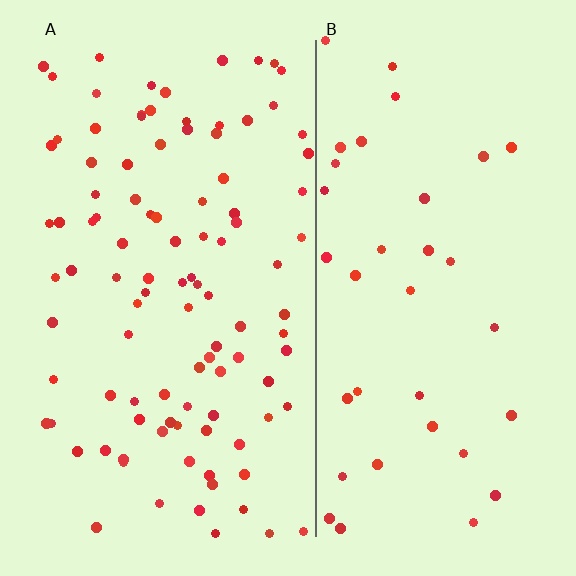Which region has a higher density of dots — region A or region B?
A (the left).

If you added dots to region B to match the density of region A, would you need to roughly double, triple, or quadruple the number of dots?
Approximately triple.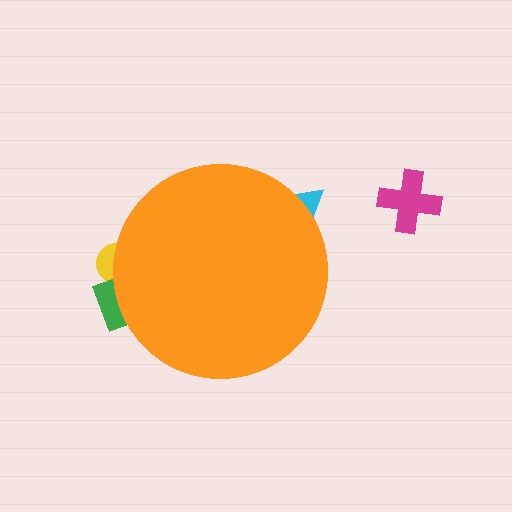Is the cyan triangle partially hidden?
Yes, the cyan triangle is partially hidden behind the orange circle.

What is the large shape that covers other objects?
An orange circle.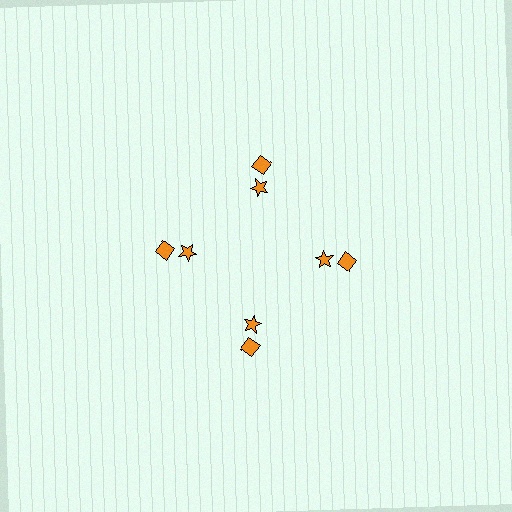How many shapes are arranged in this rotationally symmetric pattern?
There are 8 shapes, arranged in 4 groups of 2.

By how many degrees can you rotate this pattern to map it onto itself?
The pattern maps onto itself every 90 degrees of rotation.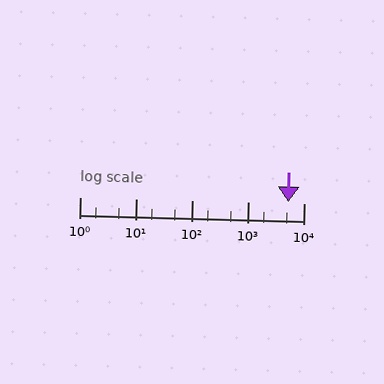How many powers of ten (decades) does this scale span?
The scale spans 4 decades, from 1 to 10000.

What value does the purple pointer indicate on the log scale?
The pointer indicates approximately 5300.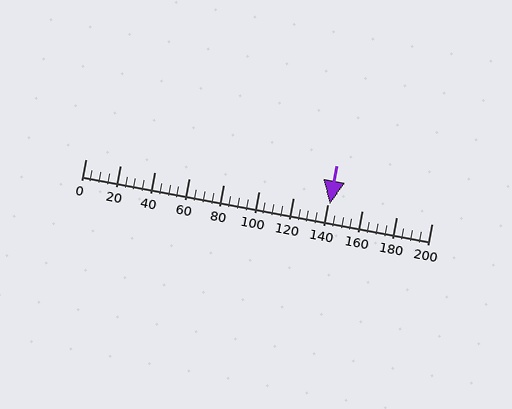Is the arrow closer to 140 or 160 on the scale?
The arrow is closer to 140.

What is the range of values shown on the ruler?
The ruler shows values from 0 to 200.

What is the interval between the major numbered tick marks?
The major tick marks are spaced 20 units apart.